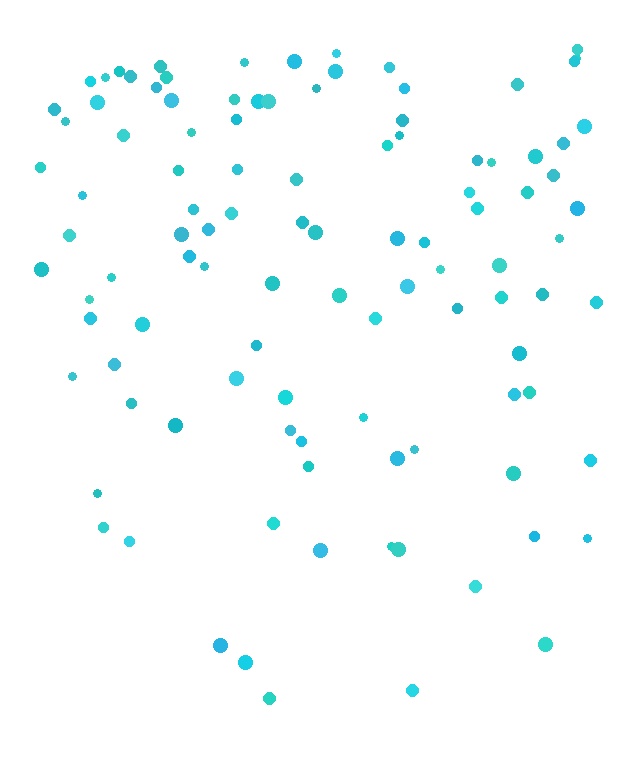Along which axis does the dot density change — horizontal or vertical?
Vertical.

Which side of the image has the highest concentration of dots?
The top.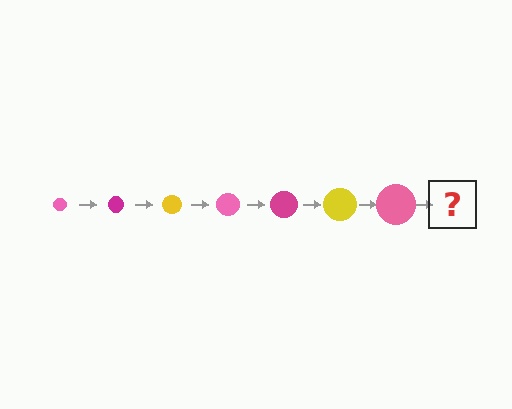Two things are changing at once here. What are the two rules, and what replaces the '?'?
The two rules are that the circle grows larger each step and the color cycles through pink, magenta, and yellow. The '?' should be a magenta circle, larger than the previous one.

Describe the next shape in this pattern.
It should be a magenta circle, larger than the previous one.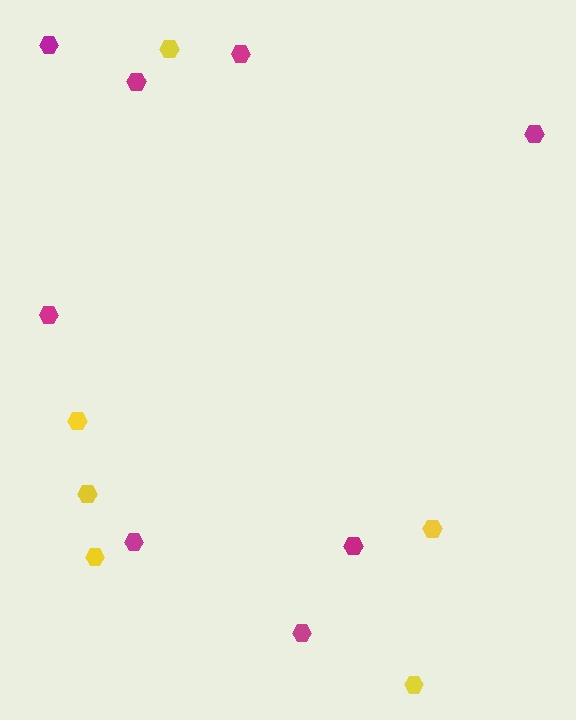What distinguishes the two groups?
There are 2 groups: one group of yellow hexagons (6) and one group of magenta hexagons (8).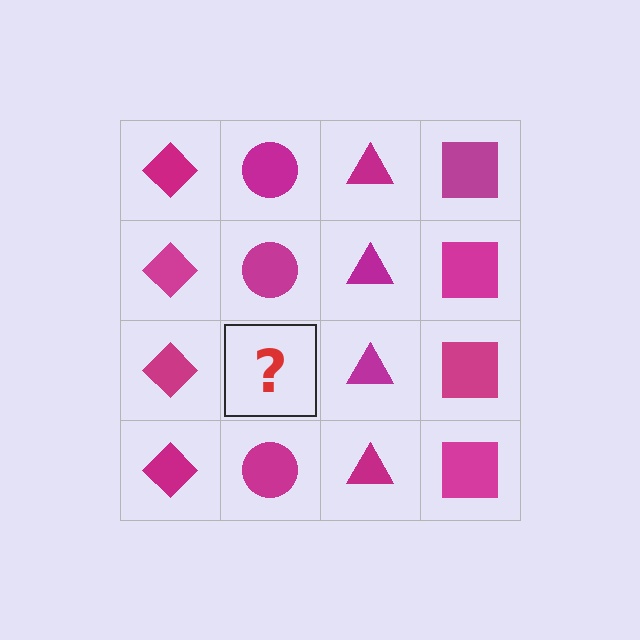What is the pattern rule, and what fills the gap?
The rule is that each column has a consistent shape. The gap should be filled with a magenta circle.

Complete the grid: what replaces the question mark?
The question mark should be replaced with a magenta circle.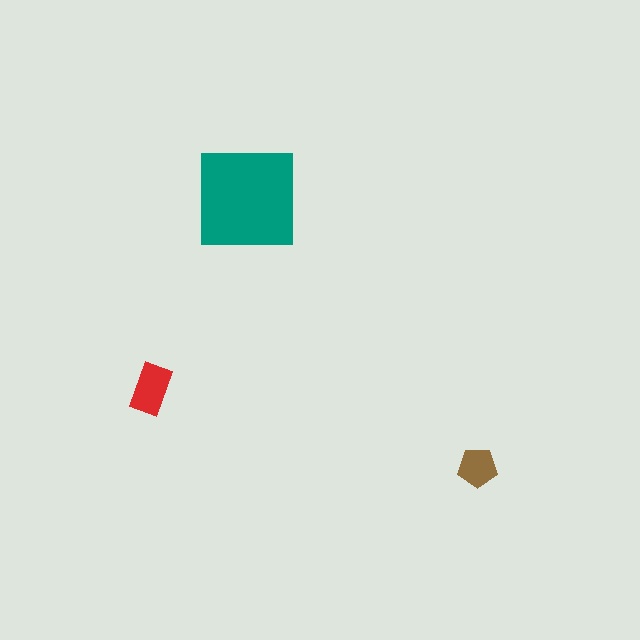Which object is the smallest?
The brown pentagon.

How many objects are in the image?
There are 3 objects in the image.